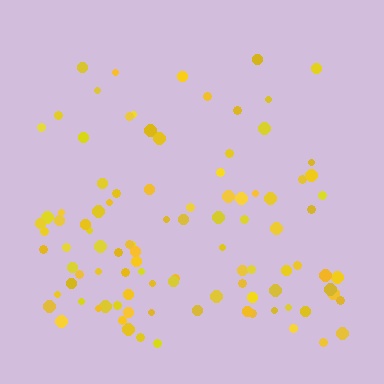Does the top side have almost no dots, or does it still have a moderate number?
Still a moderate number, just noticeably fewer than the bottom.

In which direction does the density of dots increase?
From top to bottom, with the bottom side densest.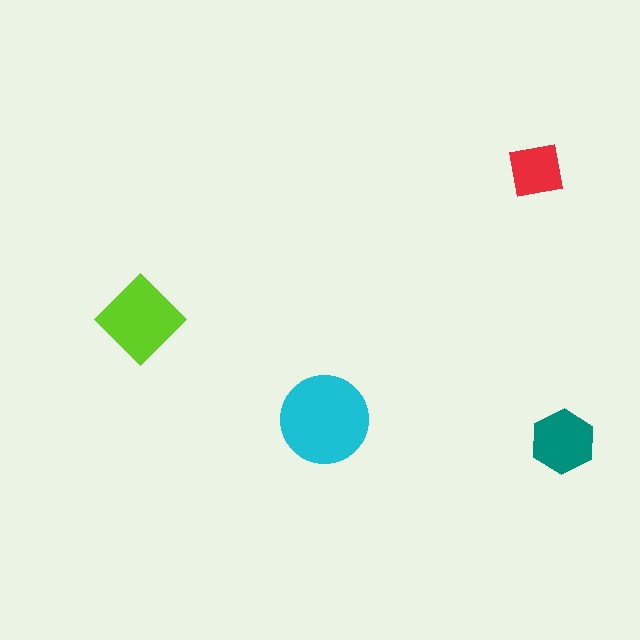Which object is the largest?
The cyan circle.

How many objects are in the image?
There are 4 objects in the image.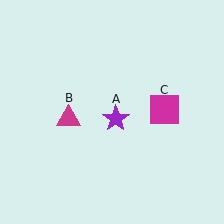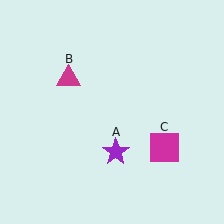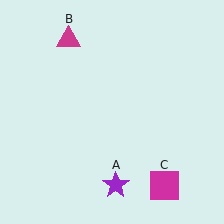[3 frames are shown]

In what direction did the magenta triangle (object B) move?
The magenta triangle (object B) moved up.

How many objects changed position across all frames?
3 objects changed position: purple star (object A), magenta triangle (object B), magenta square (object C).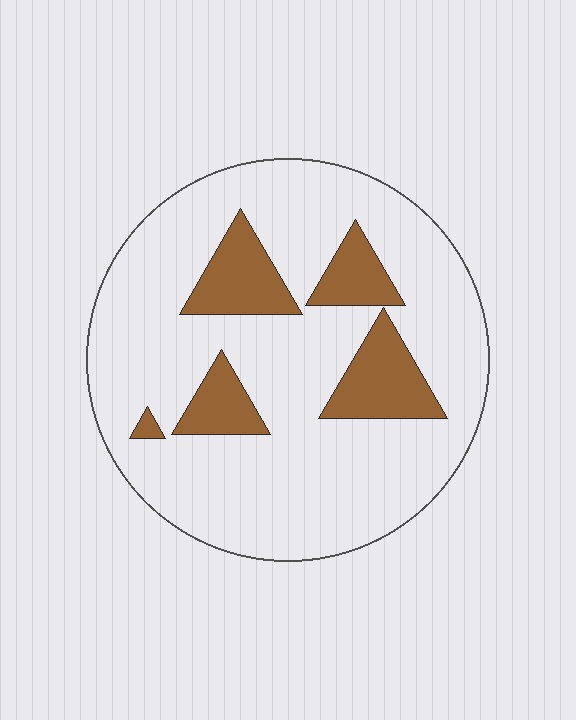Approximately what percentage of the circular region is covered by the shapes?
Approximately 20%.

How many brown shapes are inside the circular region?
5.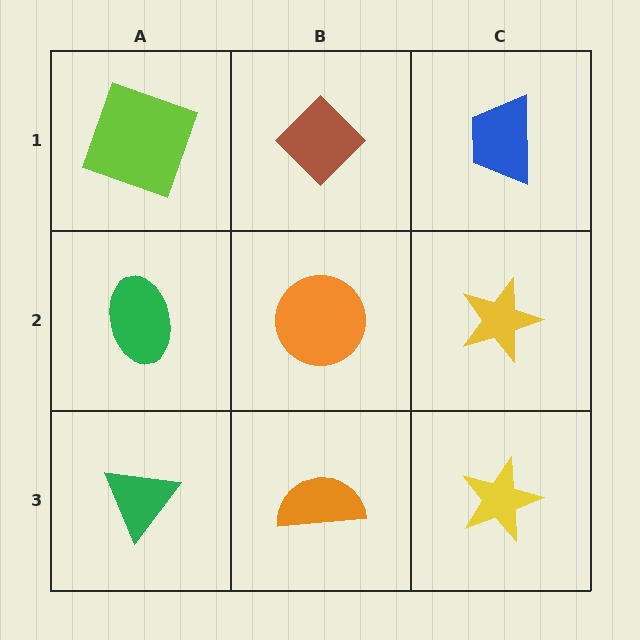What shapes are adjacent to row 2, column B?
A brown diamond (row 1, column B), an orange semicircle (row 3, column B), a green ellipse (row 2, column A), a yellow star (row 2, column C).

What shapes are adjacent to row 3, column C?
A yellow star (row 2, column C), an orange semicircle (row 3, column B).